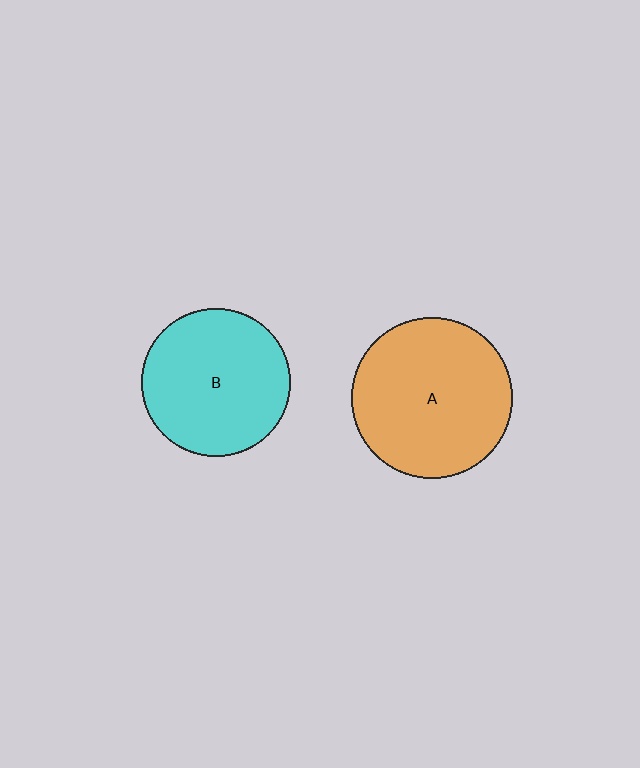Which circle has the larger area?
Circle A (orange).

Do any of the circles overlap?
No, none of the circles overlap.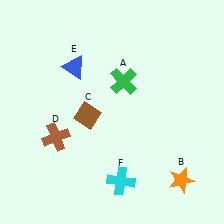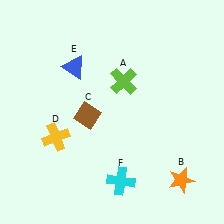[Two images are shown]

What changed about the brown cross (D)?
In Image 1, D is brown. In Image 2, it changed to yellow.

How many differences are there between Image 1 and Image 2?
There are 2 differences between the two images.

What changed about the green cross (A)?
In Image 1, A is green. In Image 2, it changed to lime.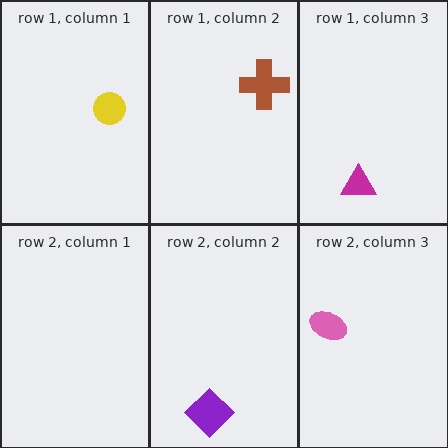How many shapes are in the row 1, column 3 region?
1.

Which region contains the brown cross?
The row 1, column 2 region.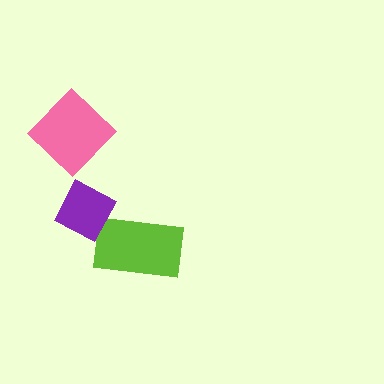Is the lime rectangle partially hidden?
Yes, it is partially covered by another shape.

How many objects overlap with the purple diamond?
1 object overlaps with the purple diamond.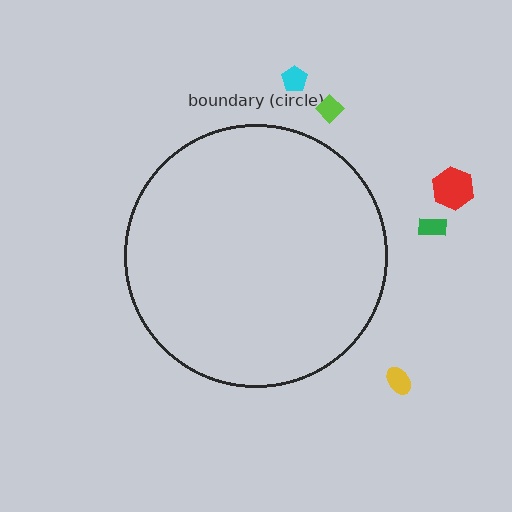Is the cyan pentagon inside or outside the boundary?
Outside.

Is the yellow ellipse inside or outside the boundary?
Outside.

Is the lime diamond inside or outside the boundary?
Outside.